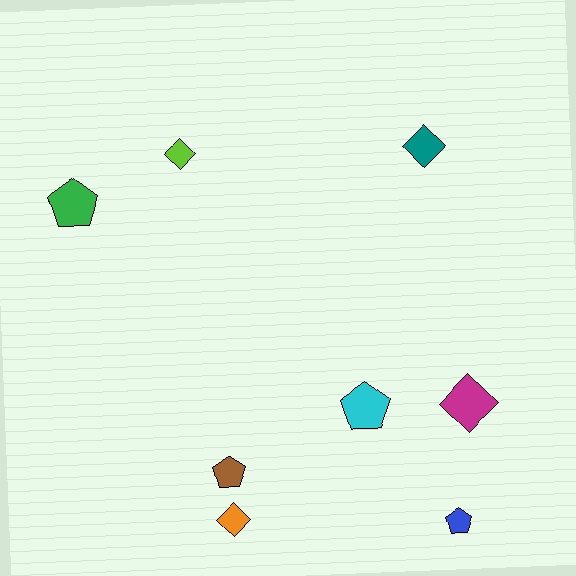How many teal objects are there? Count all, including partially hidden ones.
There is 1 teal object.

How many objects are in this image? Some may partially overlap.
There are 8 objects.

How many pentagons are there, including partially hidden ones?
There are 4 pentagons.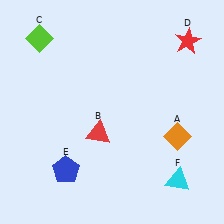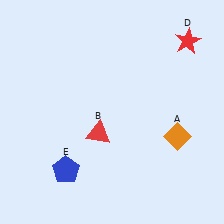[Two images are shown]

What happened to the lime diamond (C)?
The lime diamond (C) was removed in Image 2. It was in the top-left area of Image 1.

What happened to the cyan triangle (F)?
The cyan triangle (F) was removed in Image 2. It was in the bottom-right area of Image 1.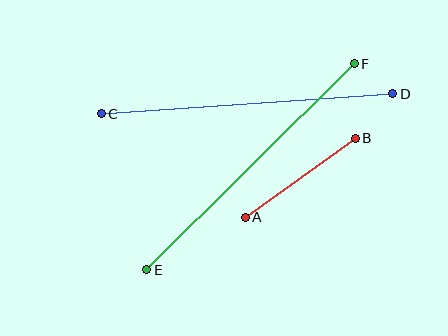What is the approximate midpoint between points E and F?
The midpoint is at approximately (251, 167) pixels.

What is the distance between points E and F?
The distance is approximately 292 pixels.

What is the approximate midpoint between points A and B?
The midpoint is at approximately (300, 178) pixels.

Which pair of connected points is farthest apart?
Points E and F are farthest apart.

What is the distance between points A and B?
The distance is approximately 135 pixels.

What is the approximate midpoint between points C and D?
The midpoint is at approximately (247, 104) pixels.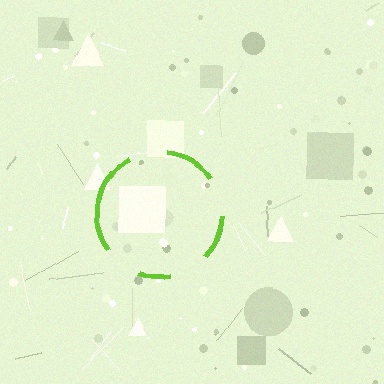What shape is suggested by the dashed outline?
The dashed outline suggests a circle.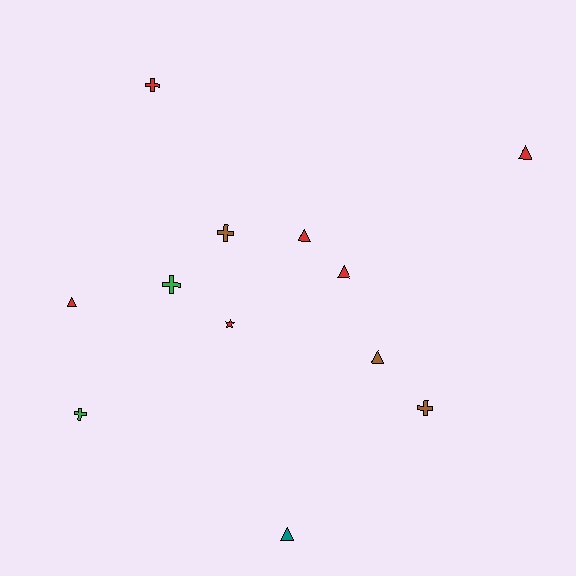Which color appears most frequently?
Red, with 6 objects.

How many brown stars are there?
There are no brown stars.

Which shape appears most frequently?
Triangle, with 6 objects.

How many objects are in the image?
There are 12 objects.